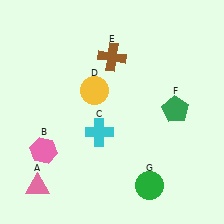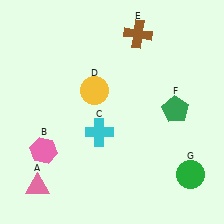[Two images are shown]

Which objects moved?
The objects that moved are: the brown cross (E), the green circle (G).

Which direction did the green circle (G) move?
The green circle (G) moved right.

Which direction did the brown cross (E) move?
The brown cross (E) moved right.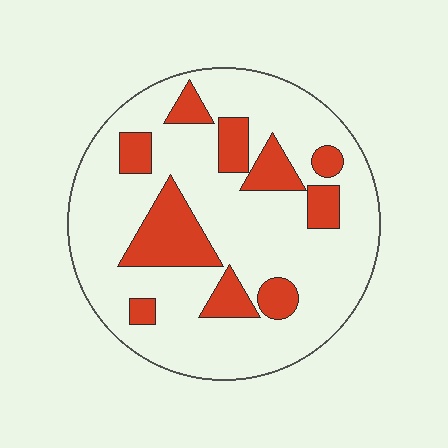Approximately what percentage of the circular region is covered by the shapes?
Approximately 25%.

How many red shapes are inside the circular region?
10.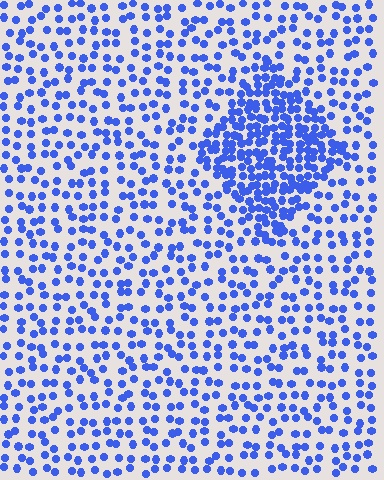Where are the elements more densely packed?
The elements are more densely packed inside the diamond boundary.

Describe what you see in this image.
The image contains small blue elements arranged at two different densities. A diamond-shaped region is visible where the elements are more densely packed than the surrounding area.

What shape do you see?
I see a diamond.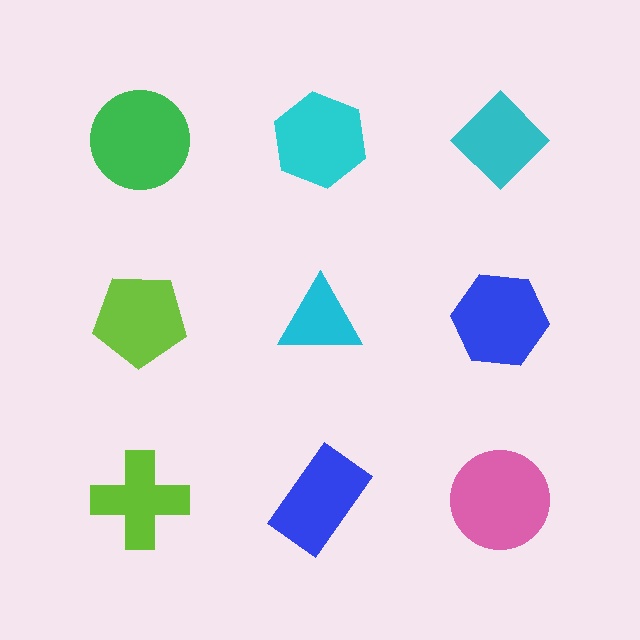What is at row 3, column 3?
A pink circle.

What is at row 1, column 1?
A green circle.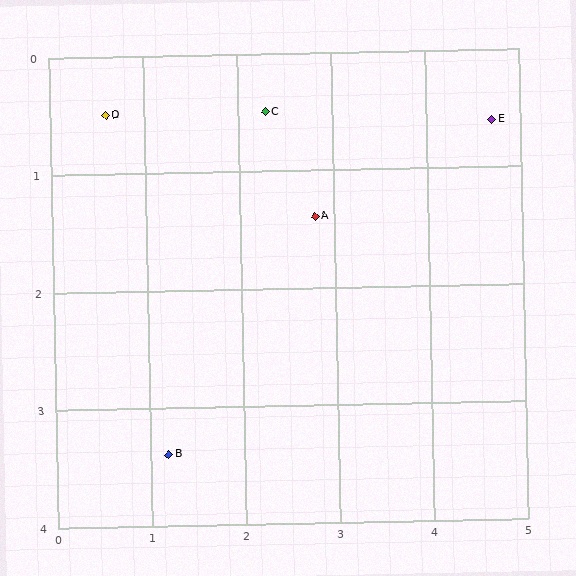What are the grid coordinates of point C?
Point C is at approximately (2.3, 0.5).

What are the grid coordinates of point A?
Point A is at approximately (2.8, 1.4).